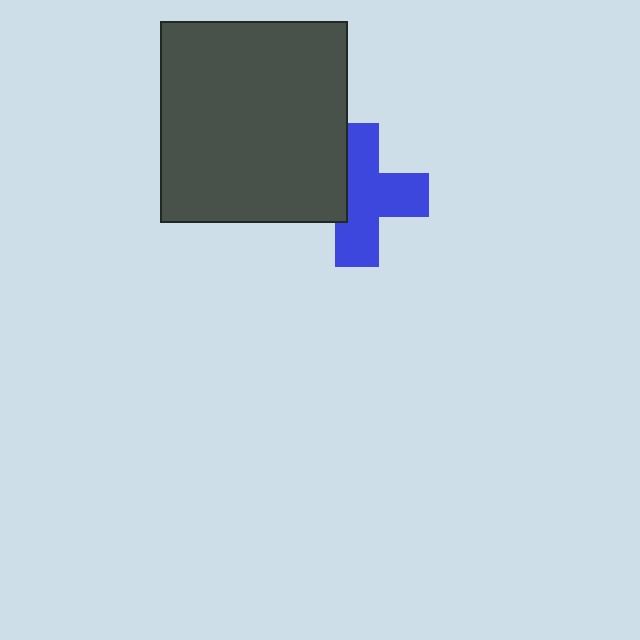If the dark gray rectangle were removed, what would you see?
You would see the complete blue cross.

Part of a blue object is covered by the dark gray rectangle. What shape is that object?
It is a cross.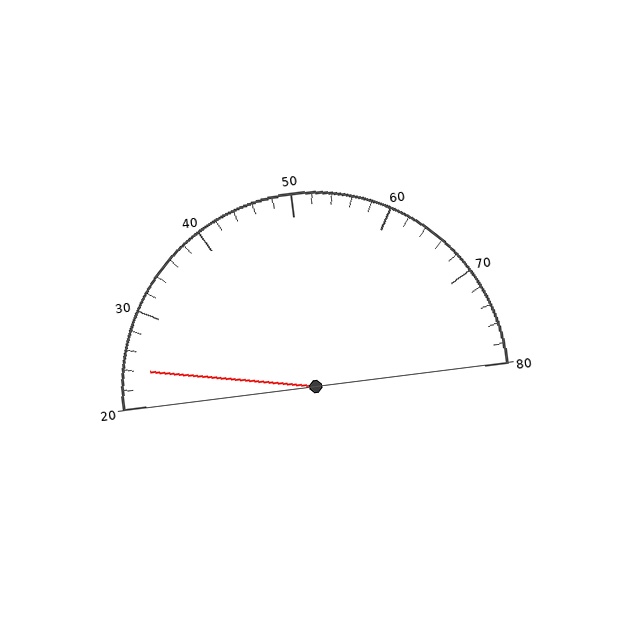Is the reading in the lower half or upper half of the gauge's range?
The reading is in the lower half of the range (20 to 80).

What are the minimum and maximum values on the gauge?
The gauge ranges from 20 to 80.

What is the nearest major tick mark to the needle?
The nearest major tick mark is 20.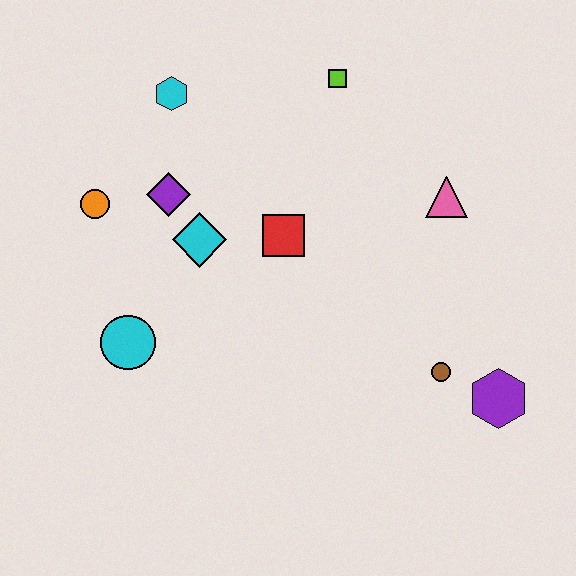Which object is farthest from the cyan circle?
The purple hexagon is farthest from the cyan circle.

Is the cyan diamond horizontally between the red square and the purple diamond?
Yes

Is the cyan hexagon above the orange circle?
Yes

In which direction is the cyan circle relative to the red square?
The cyan circle is to the left of the red square.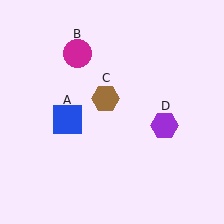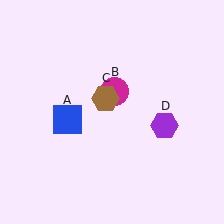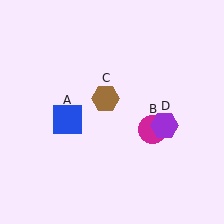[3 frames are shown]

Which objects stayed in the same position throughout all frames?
Blue square (object A) and brown hexagon (object C) and purple hexagon (object D) remained stationary.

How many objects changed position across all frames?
1 object changed position: magenta circle (object B).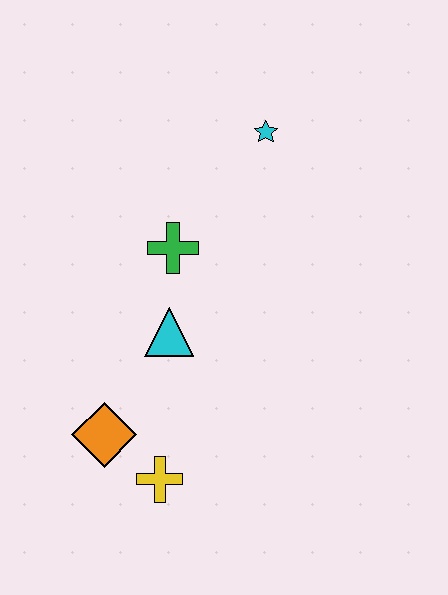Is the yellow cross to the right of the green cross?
No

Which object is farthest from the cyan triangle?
The cyan star is farthest from the cyan triangle.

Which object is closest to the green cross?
The cyan triangle is closest to the green cross.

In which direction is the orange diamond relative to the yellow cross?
The orange diamond is to the left of the yellow cross.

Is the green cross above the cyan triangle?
Yes